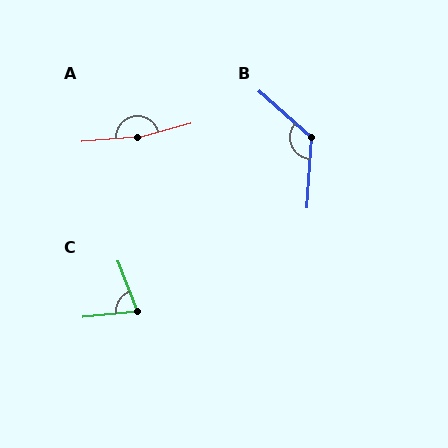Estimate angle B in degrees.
Approximately 128 degrees.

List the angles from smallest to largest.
C (75°), B (128°), A (169°).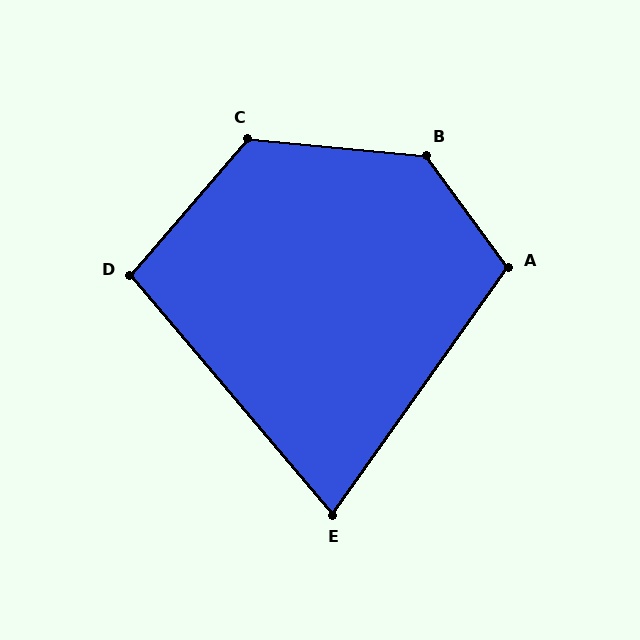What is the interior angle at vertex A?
Approximately 108 degrees (obtuse).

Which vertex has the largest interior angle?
B, at approximately 132 degrees.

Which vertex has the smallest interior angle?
E, at approximately 76 degrees.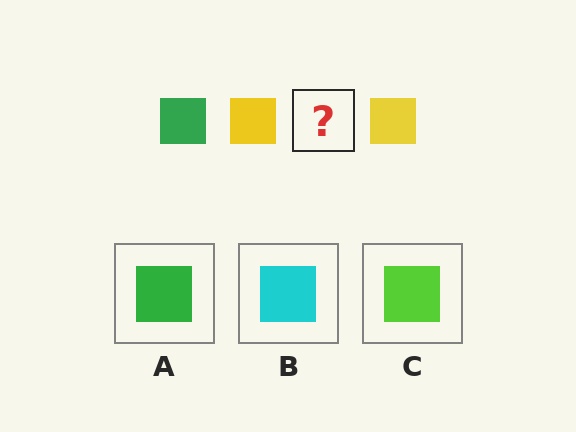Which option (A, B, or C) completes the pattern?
A.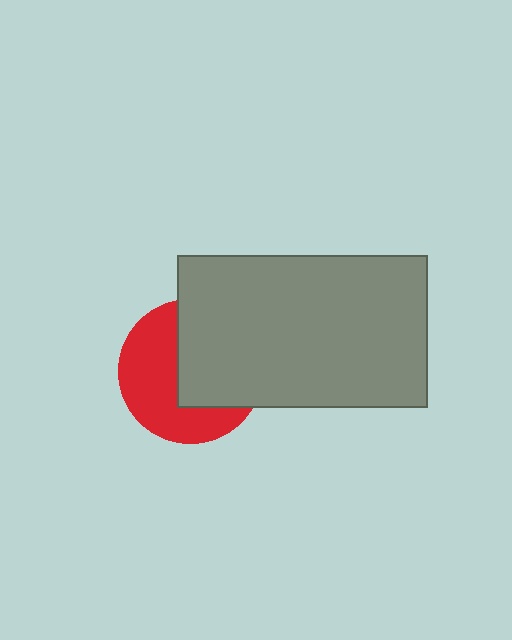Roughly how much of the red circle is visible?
About half of it is visible (roughly 51%).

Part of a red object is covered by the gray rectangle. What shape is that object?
It is a circle.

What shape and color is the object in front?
The object in front is a gray rectangle.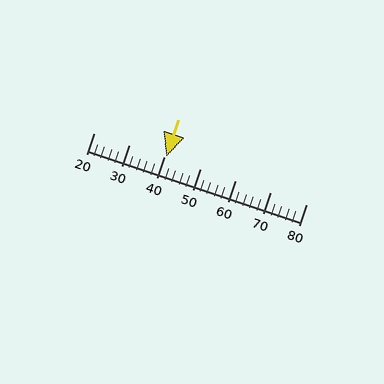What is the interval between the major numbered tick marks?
The major tick marks are spaced 10 units apart.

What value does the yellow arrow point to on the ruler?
The yellow arrow points to approximately 41.